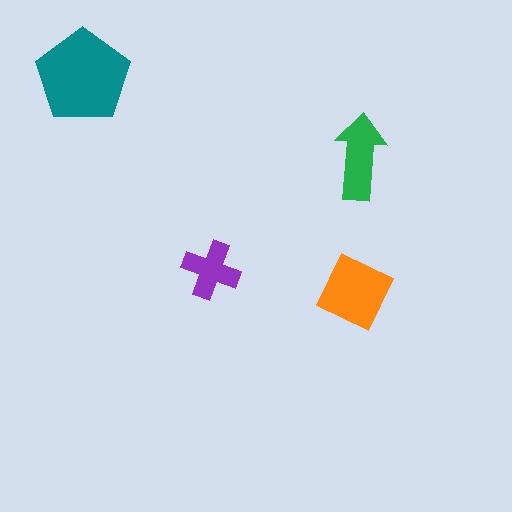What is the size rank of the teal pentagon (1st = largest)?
1st.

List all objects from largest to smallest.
The teal pentagon, the orange square, the green arrow, the purple cross.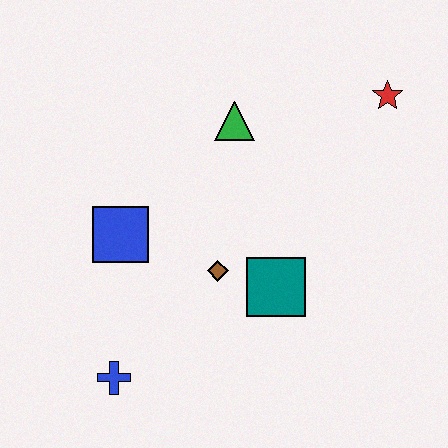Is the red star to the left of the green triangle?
No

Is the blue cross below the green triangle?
Yes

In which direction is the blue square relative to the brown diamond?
The blue square is to the left of the brown diamond.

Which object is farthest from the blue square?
The red star is farthest from the blue square.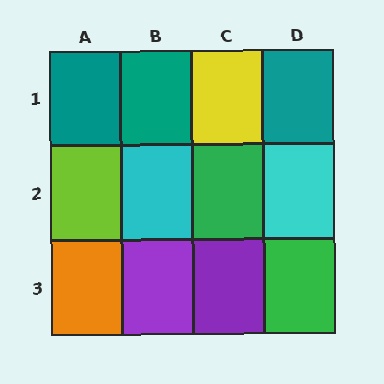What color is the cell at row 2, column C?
Green.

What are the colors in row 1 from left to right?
Teal, teal, yellow, teal.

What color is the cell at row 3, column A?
Orange.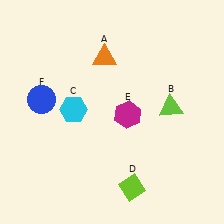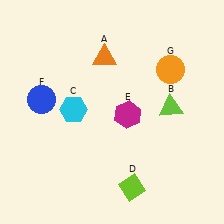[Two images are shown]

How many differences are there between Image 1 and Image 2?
There is 1 difference between the two images.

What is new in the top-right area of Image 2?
An orange circle (G) was added in the top-right area of Image 2.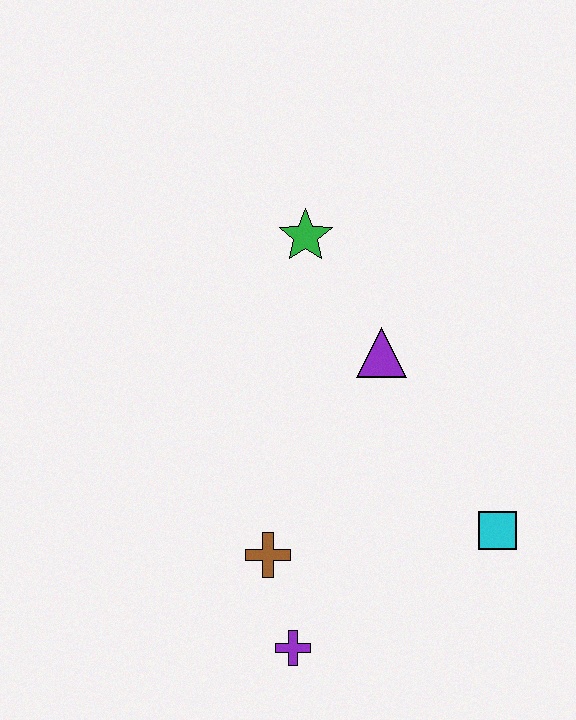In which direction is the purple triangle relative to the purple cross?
The purple triangle is above the purple cross.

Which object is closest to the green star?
The purple triangle is closest to the green star.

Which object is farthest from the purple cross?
The green star is farthest from the purple cross.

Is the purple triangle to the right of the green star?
Yes